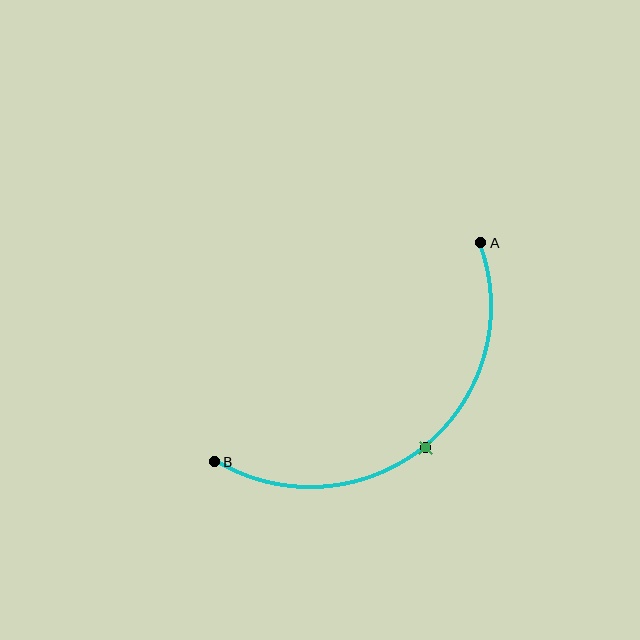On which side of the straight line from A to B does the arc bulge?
The arc bulges below and to the right of the straight line connecting A and B.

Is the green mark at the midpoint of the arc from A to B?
Yes. The green mark lies on the arc at equal arc-length from both A and B — it is the arc midpoint.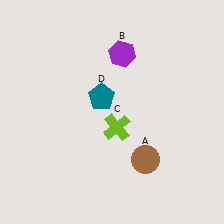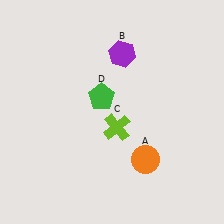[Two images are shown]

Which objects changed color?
A changed from brown to orange. D changed from teal to green.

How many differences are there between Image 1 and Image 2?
There are 2 differences between the two images.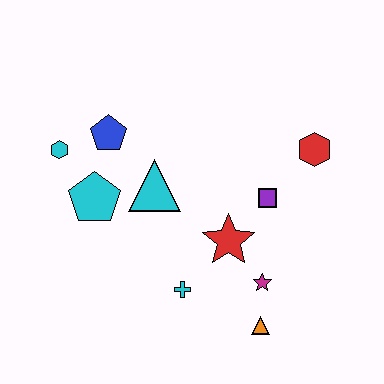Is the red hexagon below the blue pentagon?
Yes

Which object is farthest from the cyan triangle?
The orange triangle is farthest from the cyan triangle.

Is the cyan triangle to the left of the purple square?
Yes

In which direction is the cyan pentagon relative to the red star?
The cyan pentagon is to the left of the red star.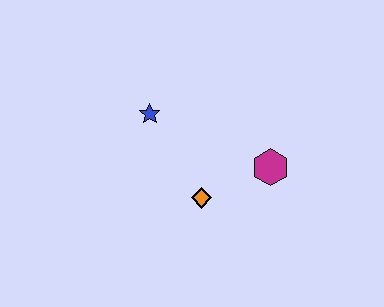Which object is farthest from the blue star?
The magenta hexagon is farthest from the blue star.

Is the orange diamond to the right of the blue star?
Yes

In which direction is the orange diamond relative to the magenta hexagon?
The orange diamond is to the left of the magenta hexagon.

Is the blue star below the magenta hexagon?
No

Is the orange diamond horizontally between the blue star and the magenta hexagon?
Yes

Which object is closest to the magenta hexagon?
The orange diamond is closest to the magenta hexagon.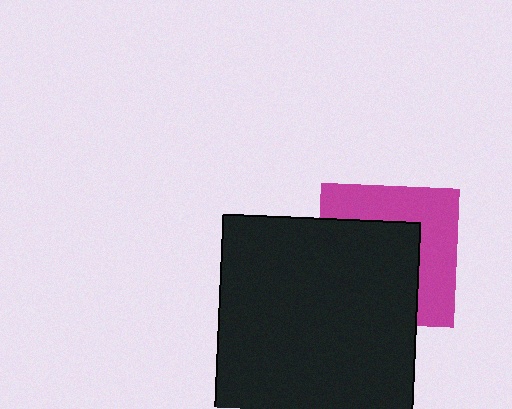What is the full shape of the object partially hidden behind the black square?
The partially hidden object is a magenta square.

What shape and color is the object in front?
The object in front is a black square.